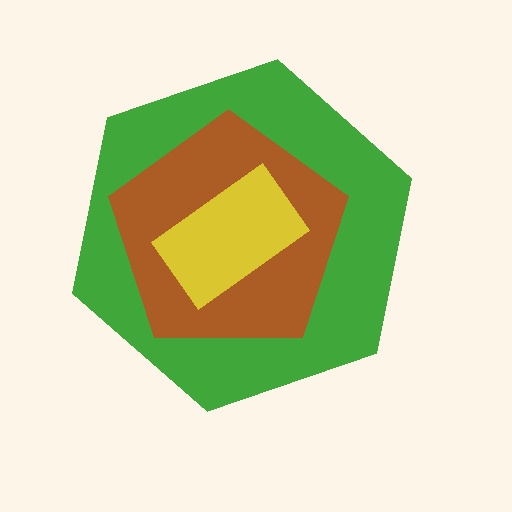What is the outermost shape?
The green hexagon.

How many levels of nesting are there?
3.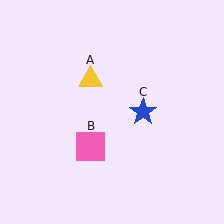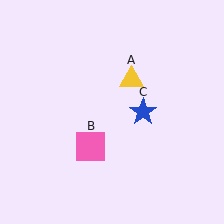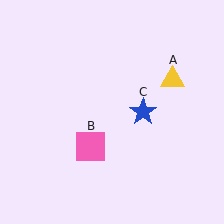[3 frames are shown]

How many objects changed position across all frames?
1 object changed position: yellow triangle (object A).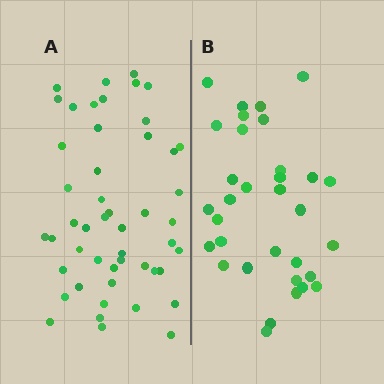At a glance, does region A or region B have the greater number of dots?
Region A (the left region) has more dots.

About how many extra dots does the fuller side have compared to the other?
Region A has approximately 15 more dots than region B.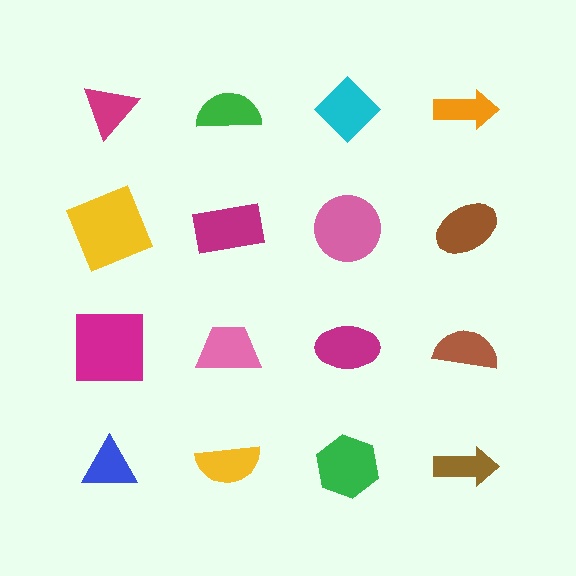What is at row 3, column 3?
A magenta ellipse.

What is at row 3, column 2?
A pink trapezoid.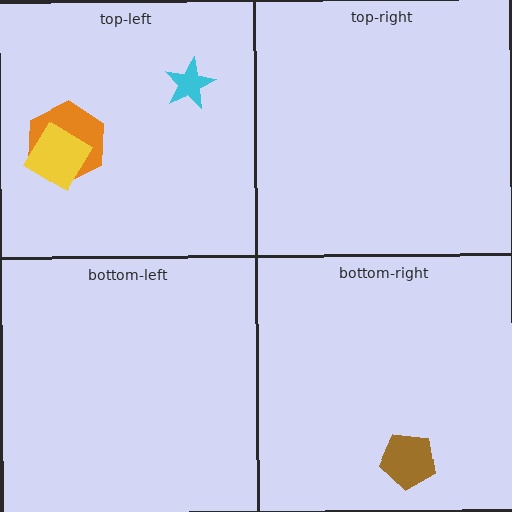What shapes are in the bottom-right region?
The brown pentagon.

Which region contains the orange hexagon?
The top-left region.